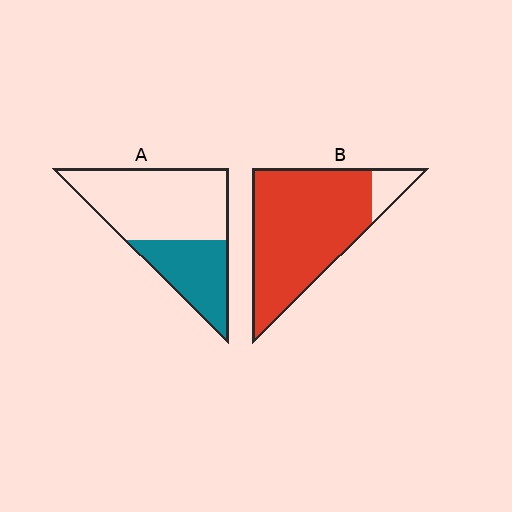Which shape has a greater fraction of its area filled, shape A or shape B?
Shape B.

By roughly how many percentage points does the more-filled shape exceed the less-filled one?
By roughly 55 percentage points (B over A).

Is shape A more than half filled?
No.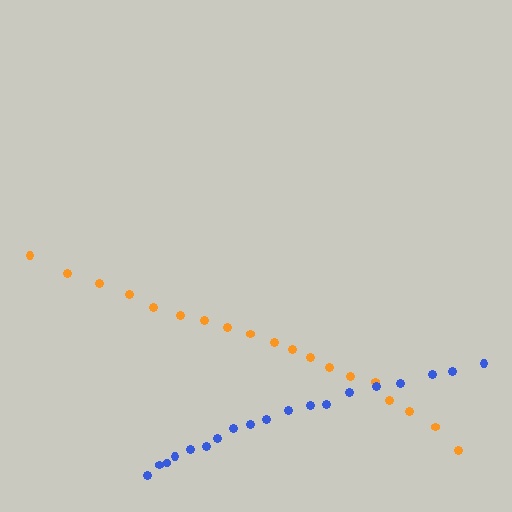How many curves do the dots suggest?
There are 2 distinct paths.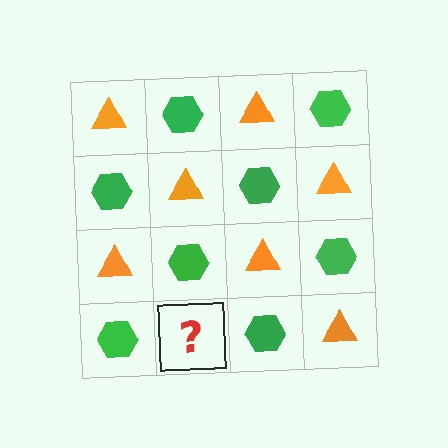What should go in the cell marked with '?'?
The missing cell should contain an orange triangle.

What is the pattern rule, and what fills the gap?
The rule is that it alternates orange triangle and green hexagon in a checkerboard pattern. The gap should be filled with an orange triangle.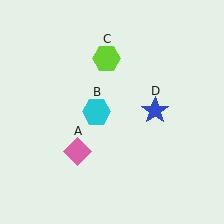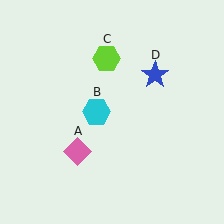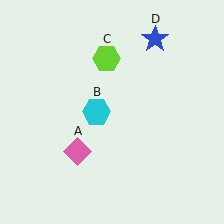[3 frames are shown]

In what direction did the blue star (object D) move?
The blue star (object D) moved up.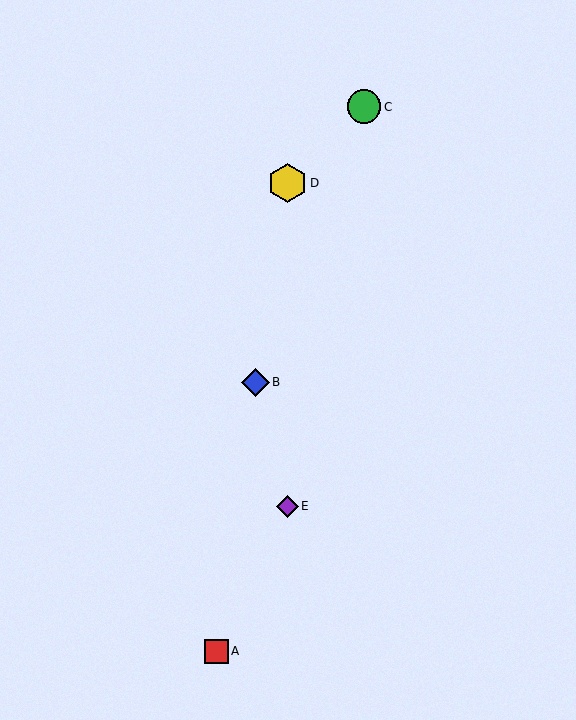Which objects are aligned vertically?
Objects D, E are aligned vertically.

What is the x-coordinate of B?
Object B is at x≈256.